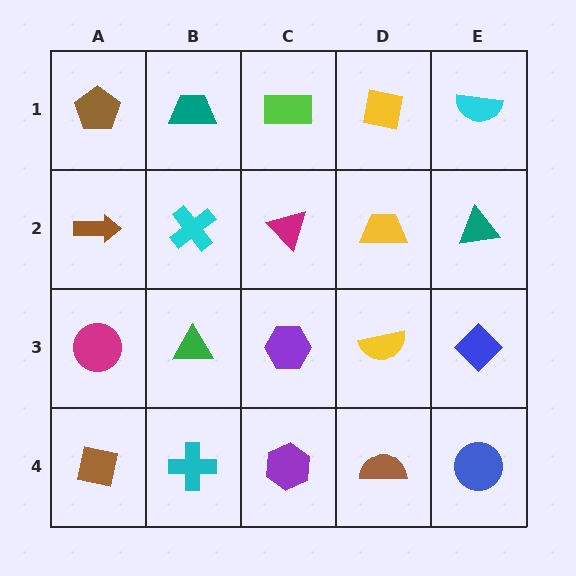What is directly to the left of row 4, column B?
A brown square.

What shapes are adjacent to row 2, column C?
A lime rectangle (row 1, column C), a purple hexagon (row 3, column C), a cyan cross (row 2, column B), a yellow trapezoid (row 2, column D).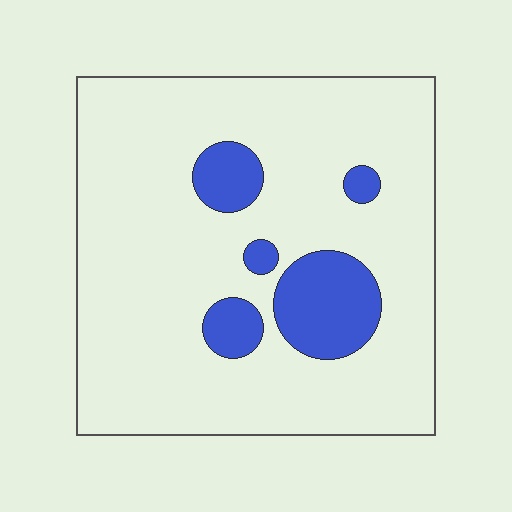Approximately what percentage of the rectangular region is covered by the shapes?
Approximately 15%.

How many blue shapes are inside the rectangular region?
5.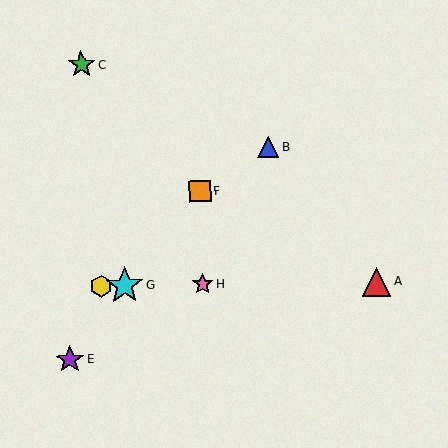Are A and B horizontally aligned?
No, A is at y≈282 and B is at y≈147.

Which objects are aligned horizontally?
Objects A, D, G, H are aligned horizontally.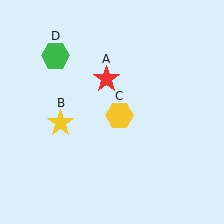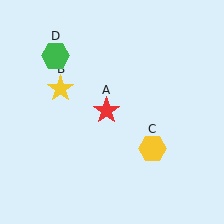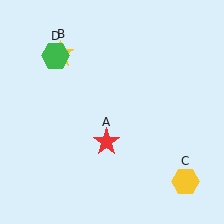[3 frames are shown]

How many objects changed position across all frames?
3 objects changed position: red star (object A), yellow star (object B), yellow hexagon (object C).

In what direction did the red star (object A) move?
The red star (object A) moved down.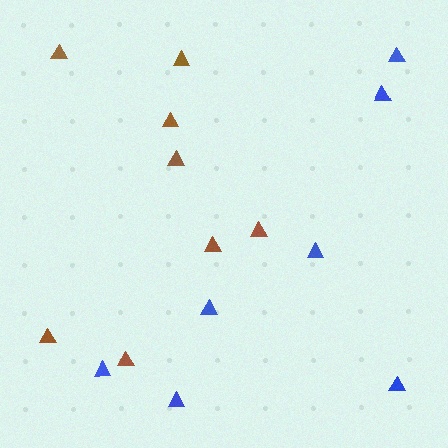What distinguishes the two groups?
There are 2 groups: one group of blue triangles (7) and one group of brown triangles (8).